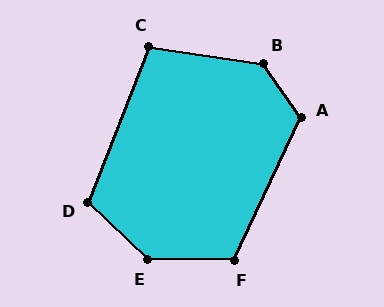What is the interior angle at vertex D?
Approximately 112 degrees (obtuse).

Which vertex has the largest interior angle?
E, at approximately 137 degrees.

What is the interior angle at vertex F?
Approximately 115 degrees (obtuse).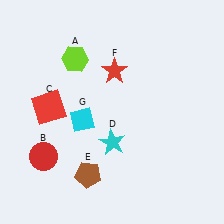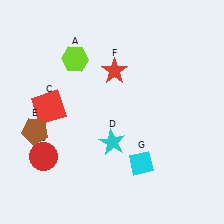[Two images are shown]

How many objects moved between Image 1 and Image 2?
2 objects moved between the two images.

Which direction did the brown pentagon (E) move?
The brown pentagon (E) moved left.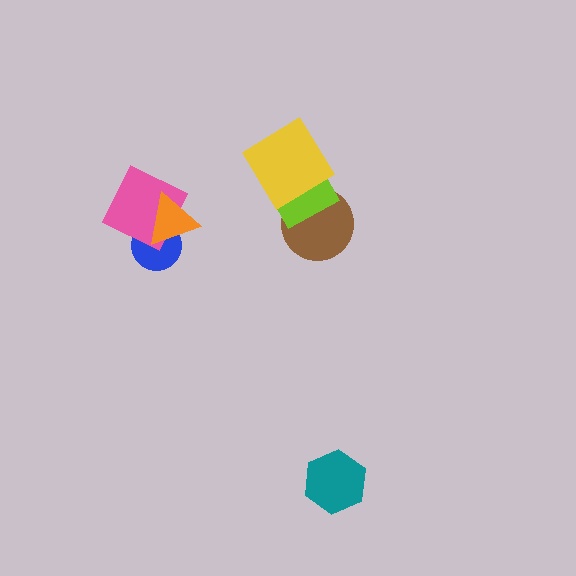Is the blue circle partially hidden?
Yes, it is partially covered by another shape.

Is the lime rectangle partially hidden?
Yes, it is partially covered by another shape.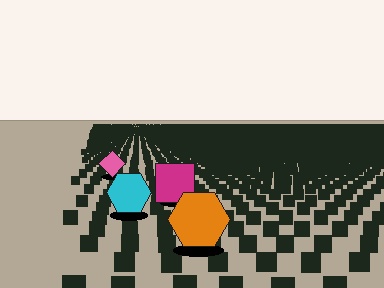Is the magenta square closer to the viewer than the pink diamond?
Yes. The magenta square is closer — you can tell from the texture gradient: the ground texture is coarser near it.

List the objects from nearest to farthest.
From nearest to farthest: the orange hexagon, the cyan hexagon, the magenta square, the pink diamond.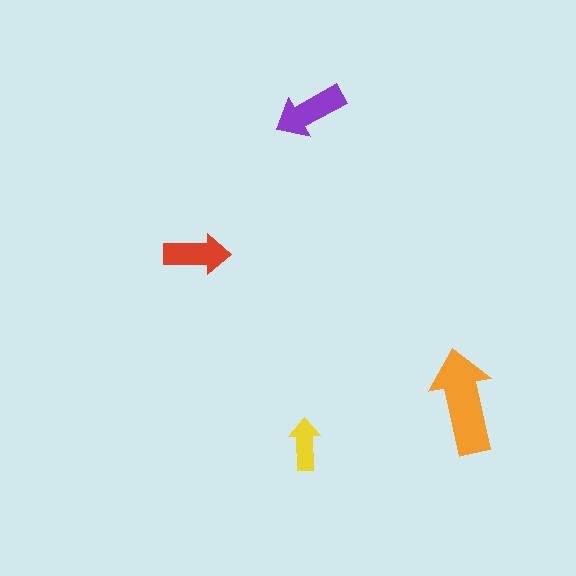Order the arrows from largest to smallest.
the orange one, the purple one, the red one, the yellow one.